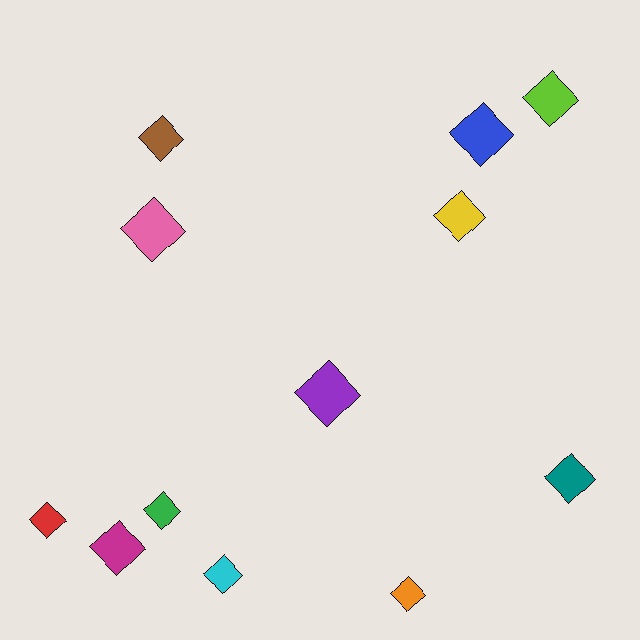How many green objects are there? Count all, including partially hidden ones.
There is 1 green object.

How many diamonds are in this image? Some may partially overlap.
There are 12 diamonds.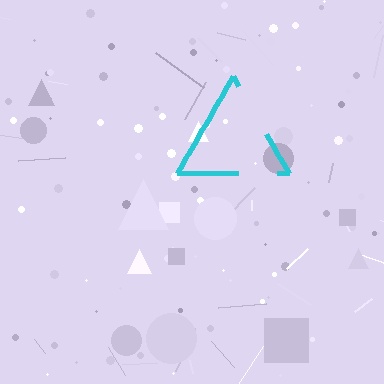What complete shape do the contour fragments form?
The contour fragments form a triangle.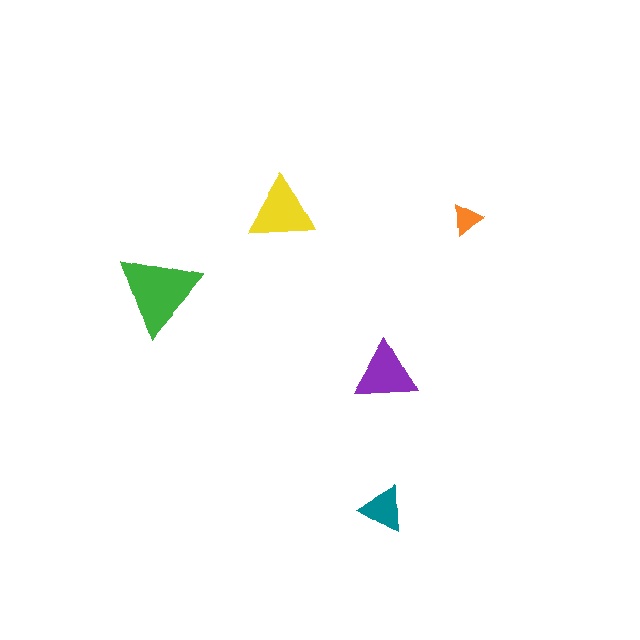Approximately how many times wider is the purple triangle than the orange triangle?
About 2 times wider.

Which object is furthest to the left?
The green triangle is leftmost.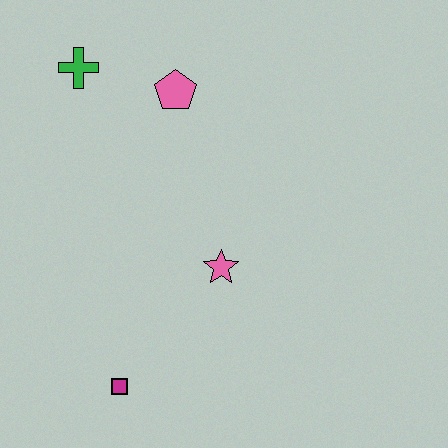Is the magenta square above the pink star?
No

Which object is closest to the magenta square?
The pink star is closest to the magenta square.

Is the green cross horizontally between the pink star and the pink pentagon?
No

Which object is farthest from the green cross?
The magenta square is farthest from the green cross.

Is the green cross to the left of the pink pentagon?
Yes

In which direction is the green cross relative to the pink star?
The green cross is above the pink star.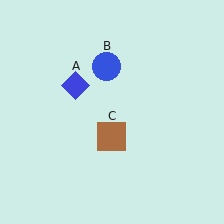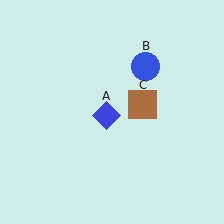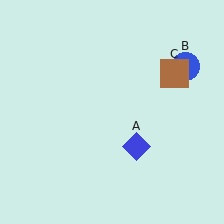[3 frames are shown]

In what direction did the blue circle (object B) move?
The blue circle (object B) moved right.